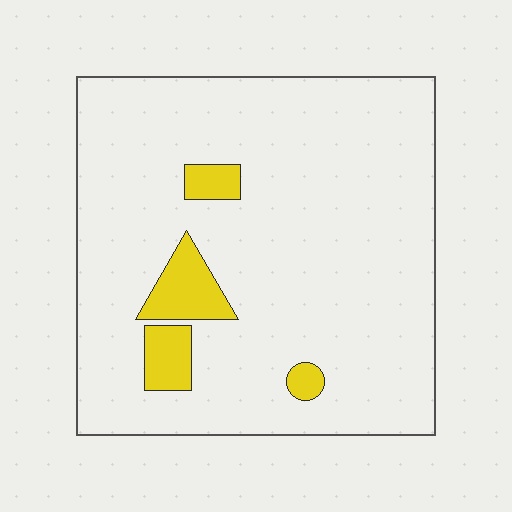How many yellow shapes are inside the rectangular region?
4.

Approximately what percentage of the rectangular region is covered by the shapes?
Approximately 10%.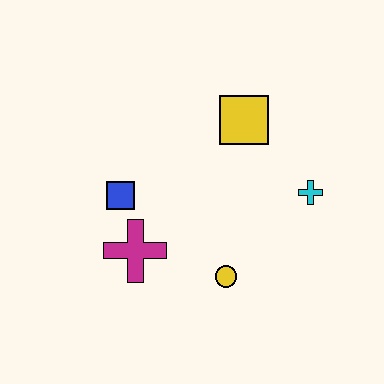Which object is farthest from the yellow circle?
The yellow square is farthest from the yellow circle.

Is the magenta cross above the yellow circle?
Yes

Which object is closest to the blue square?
The magenta cross is closest to the blue square.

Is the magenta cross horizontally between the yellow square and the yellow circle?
No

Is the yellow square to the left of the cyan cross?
Yes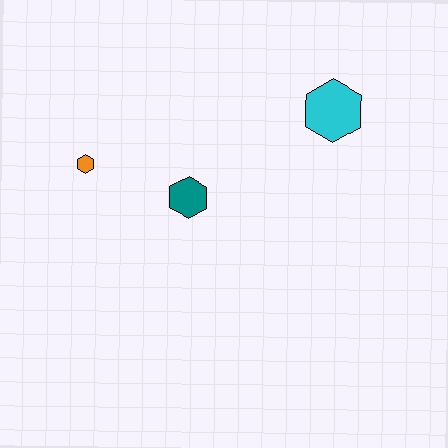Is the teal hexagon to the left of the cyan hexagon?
Yes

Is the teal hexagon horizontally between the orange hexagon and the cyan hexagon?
Yes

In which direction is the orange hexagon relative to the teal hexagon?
The orange hexagon is to the left of the teal hexagon.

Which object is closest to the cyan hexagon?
The teal hexagon is closest to the cyan hexagon.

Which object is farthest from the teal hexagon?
The cyan hexagon is farthest from the teal hexagon.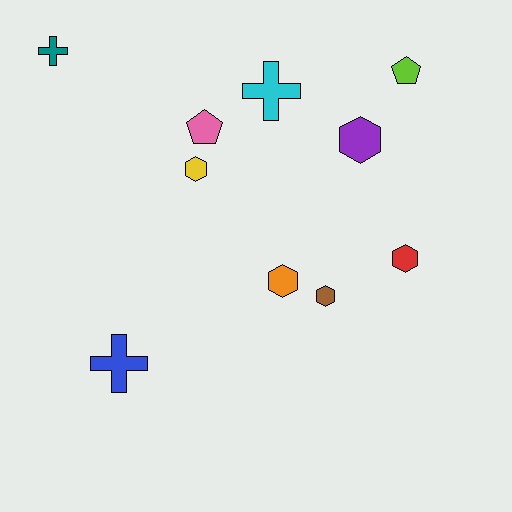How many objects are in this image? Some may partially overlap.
There are 10 objects.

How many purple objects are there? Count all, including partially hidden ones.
There is 1 purple object.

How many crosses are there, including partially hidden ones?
There are 3 crosses.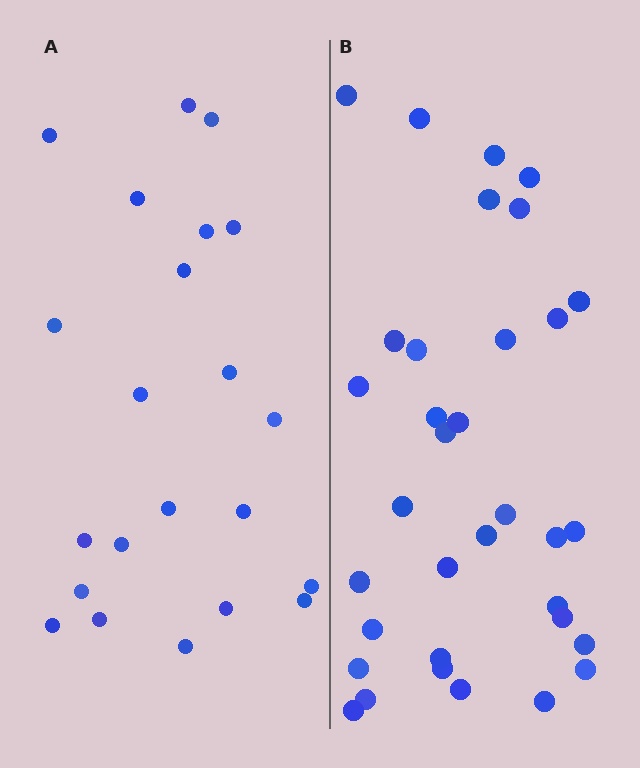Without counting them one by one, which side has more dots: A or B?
Region B (the right region) has more dots.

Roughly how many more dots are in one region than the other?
Region B has roughly 12 or so more dots than region A.